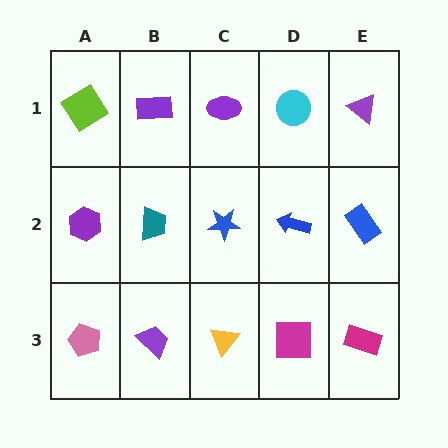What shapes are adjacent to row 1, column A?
A purple hexagon (row 2, column A), a purple rectangle (row 1, column B).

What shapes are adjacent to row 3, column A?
A purple hexagon (row 2, column A), a purple trapezoid (row 3, column B).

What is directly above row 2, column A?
A lime diamond.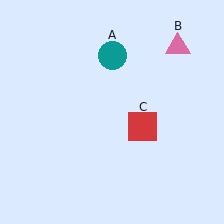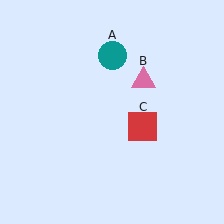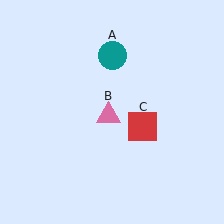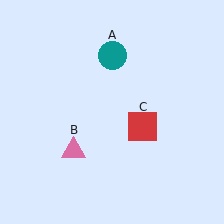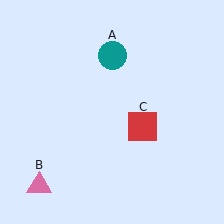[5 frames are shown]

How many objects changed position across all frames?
1 object changed position: pink triangle (object B).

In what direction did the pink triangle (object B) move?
The pink triangle (object B) moved down and to the left.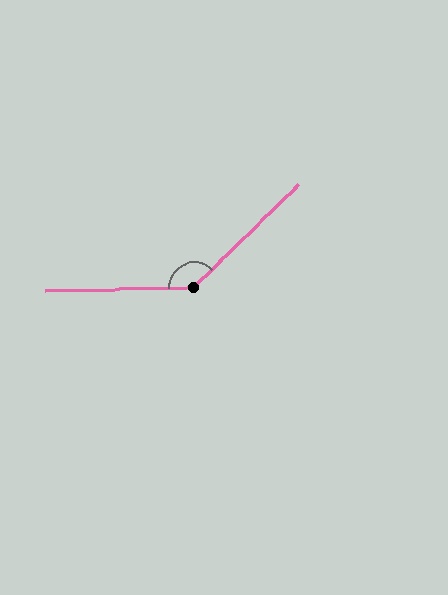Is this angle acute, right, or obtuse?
It is obtuse.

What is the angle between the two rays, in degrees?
Approximately 137 degrees.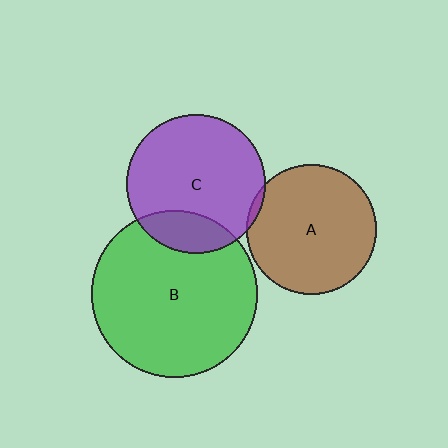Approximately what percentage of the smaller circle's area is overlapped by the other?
Approximately 5%.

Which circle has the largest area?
Circle B (green).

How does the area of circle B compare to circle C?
Approximately 1.5 times.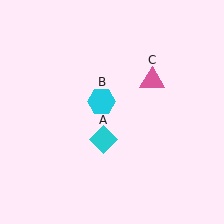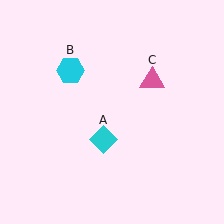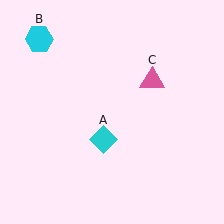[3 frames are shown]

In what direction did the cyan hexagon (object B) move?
The cyan hexagon (object B) moved up and to the left.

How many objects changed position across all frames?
1 object changed position: cyan hexagon (object B).